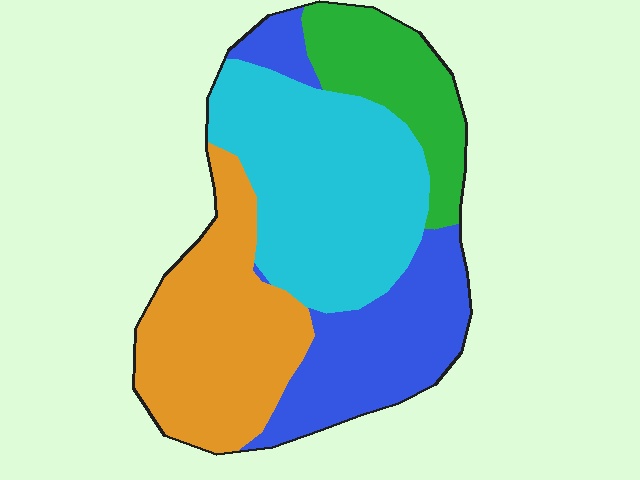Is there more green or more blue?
Blue.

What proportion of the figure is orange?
Orange covers about 30% of the figure.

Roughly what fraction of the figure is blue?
Blue takes up about one quarter (1/4) of the figure.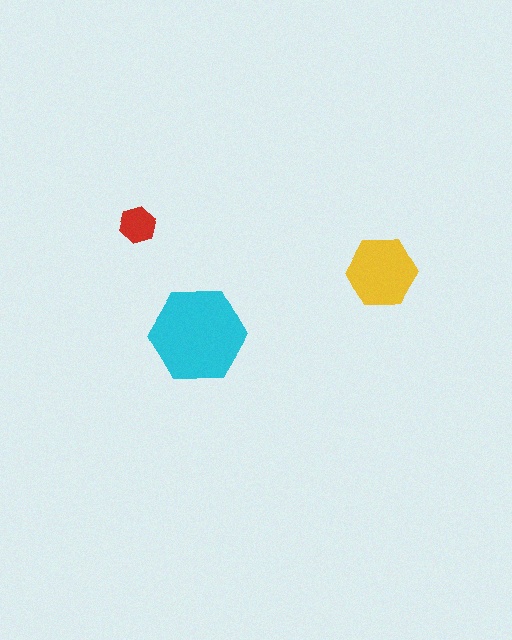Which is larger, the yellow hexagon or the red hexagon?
The yellow one.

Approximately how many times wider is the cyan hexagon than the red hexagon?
About 2.5 times wider.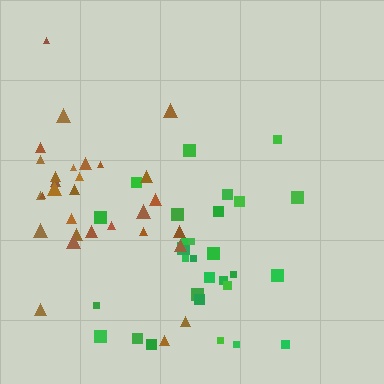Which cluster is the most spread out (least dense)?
Brown.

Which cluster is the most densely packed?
Green.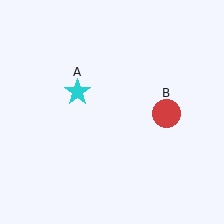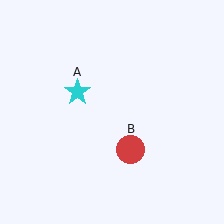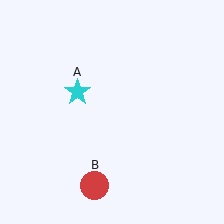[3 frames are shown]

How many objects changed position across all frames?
1 object changed position: red circle (object B).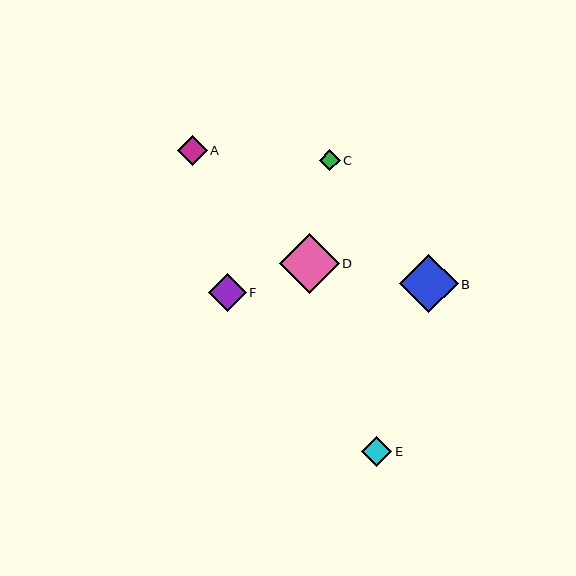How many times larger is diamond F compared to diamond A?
Diamond F is approximately 1.3 times the size of diamond A.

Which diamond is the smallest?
Diamond C is the smallest with a size of approximately 21 pixels.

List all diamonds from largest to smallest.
From largest to smallest: D, B, F, E, A, C.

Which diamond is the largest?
Diamond D is the largest with a size of approximately 60 pixels.